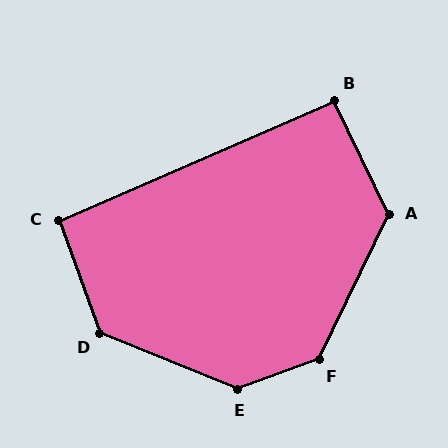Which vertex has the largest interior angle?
E, at approximately 138 degrees.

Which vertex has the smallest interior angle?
B, at approximately 92 degrees.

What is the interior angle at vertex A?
Approximately 129 degrees (obtuse).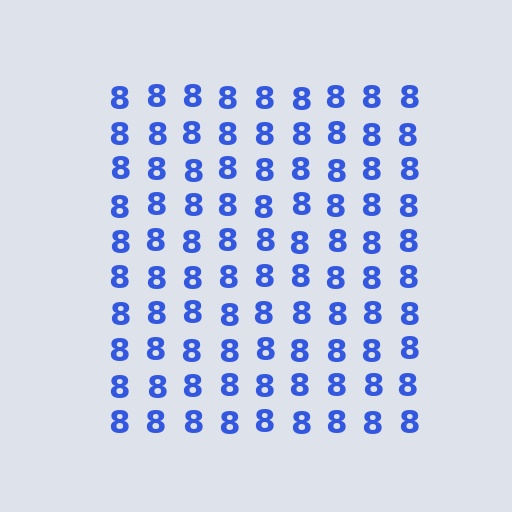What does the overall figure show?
The overall figure shows a square.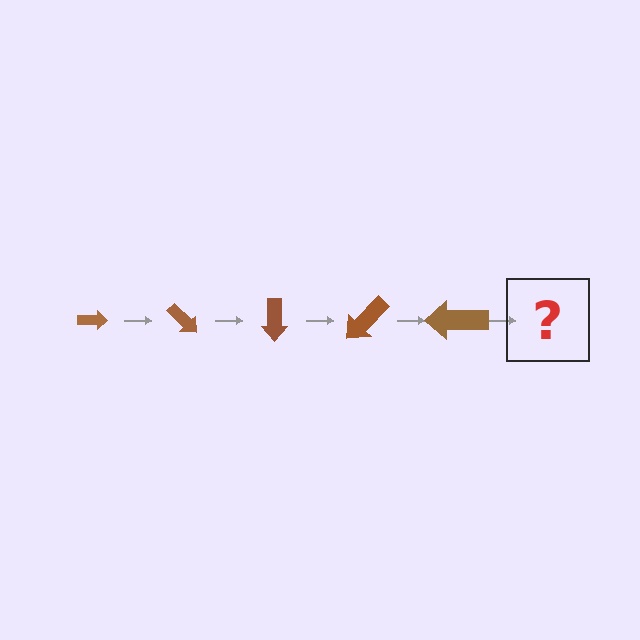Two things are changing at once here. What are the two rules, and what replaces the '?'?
The two rules are that the arrow grows larger each step and it rotates 45 degrees each step. The '?' should be an arrow, larger than the previous one and rotated 225 degrees from the start.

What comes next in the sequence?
The next element should be an arrow, larger than the previous one and rotated 225 degrees from the start.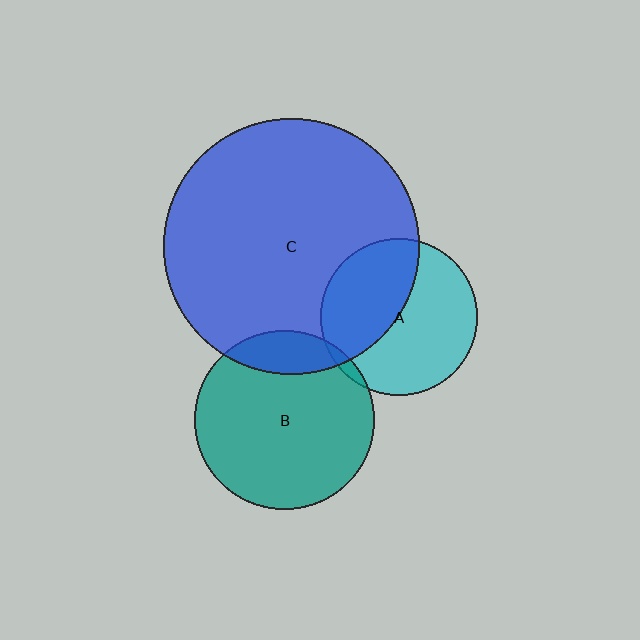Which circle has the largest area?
Circle C (blue).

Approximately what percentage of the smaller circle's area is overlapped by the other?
Approximately 15%.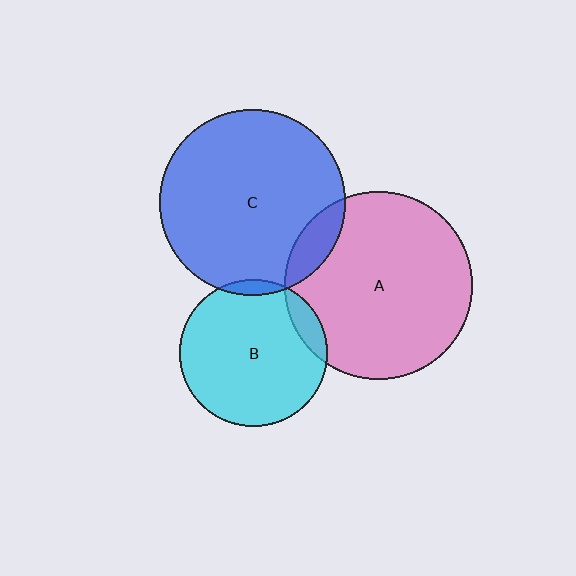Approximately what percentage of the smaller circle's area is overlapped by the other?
Approximately 10%.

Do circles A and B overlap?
Yes.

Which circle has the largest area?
Circle A (pink).